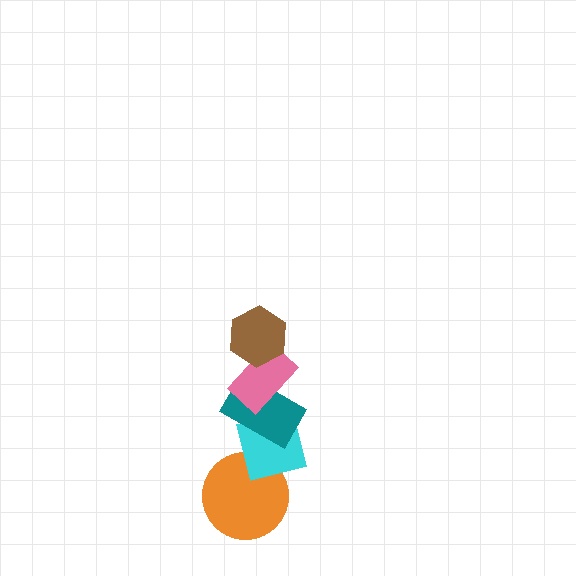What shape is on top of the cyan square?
The teal rectangle is on top of the cyan square.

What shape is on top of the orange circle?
The cyan square is on top of the orange circle.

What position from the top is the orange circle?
The orange circle is 5th from the top.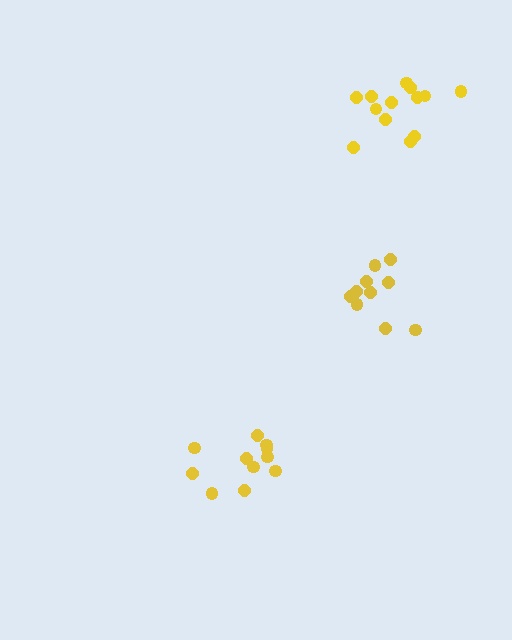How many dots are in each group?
Group 1: 11 dots, Group 2: 10 dots, Group 3: 13 dots (34 total).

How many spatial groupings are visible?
There are 3 spatial groupings.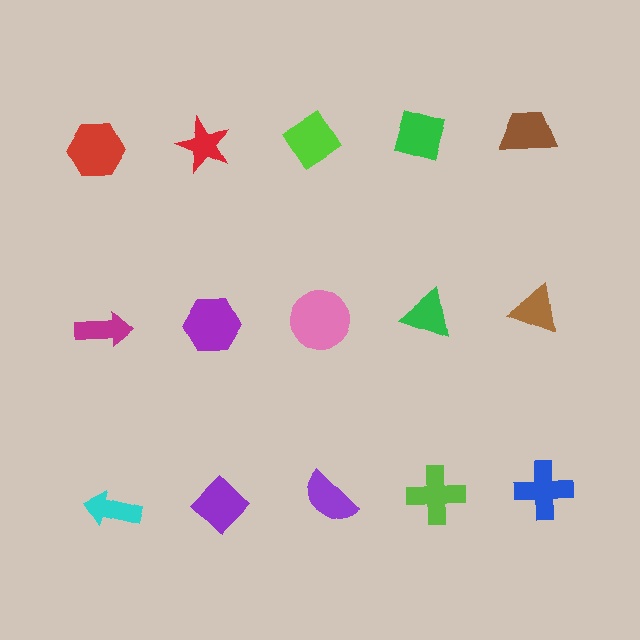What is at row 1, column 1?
A red hexagon.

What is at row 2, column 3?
A pink circle.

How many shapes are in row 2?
5 shapes.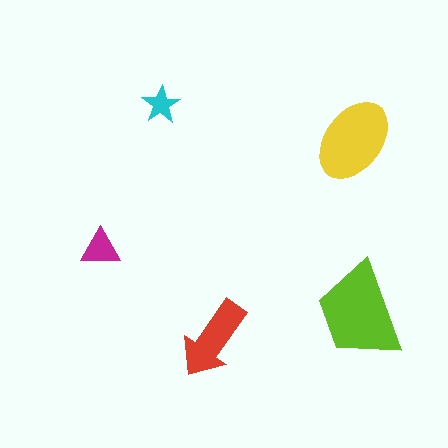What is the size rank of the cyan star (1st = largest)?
5th.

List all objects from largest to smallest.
The lime trapezoid, the yellow ellipse, the red arrow, the magenta triangle, the cyan star.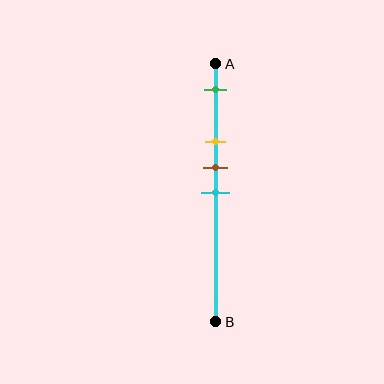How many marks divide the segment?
There are 4 marks dividing the segment.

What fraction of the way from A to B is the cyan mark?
The cyan mark is approximately 50% (0.5) of the way from A to B.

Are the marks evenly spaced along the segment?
No, the marks are not evenly spaced.